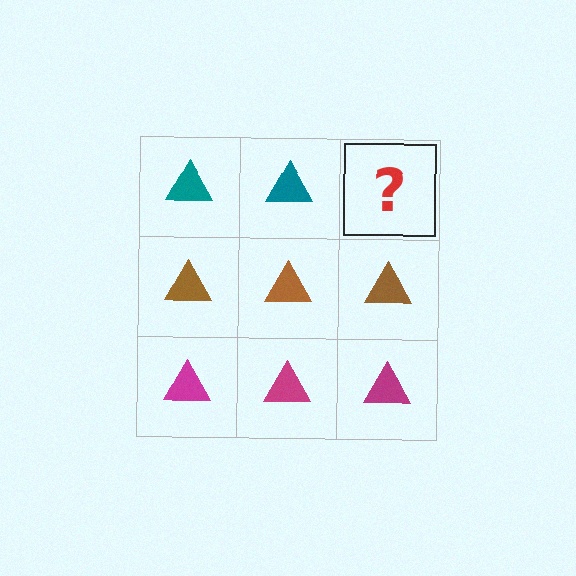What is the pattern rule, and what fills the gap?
The rule is that each row has a consistent color. The gap should be filled with a teal triangle.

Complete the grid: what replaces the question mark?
The question mark should be replaced with a teal triangle.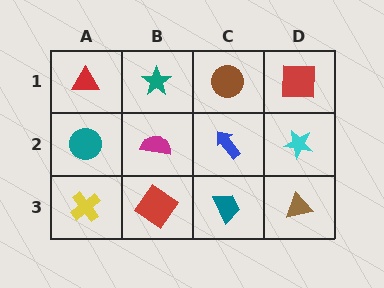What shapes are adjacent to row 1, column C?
A blue arrow (row 2, column C), a teal star (row 1, column B), a red square (row 1, column D).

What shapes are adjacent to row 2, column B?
A teal star (row 1, column B), a red diamond (row 3, column B), a teal circle (row 2, column A), a blue arrow (row 2, column C).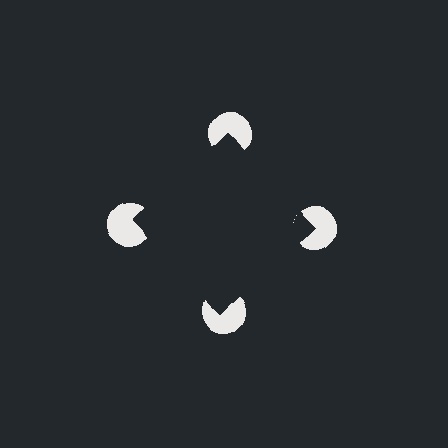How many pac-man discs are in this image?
There are 4 — one at each vertex of the illusory square.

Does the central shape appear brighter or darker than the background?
It typically appears slightly darker than the background, even though no actual brightness change is drawn.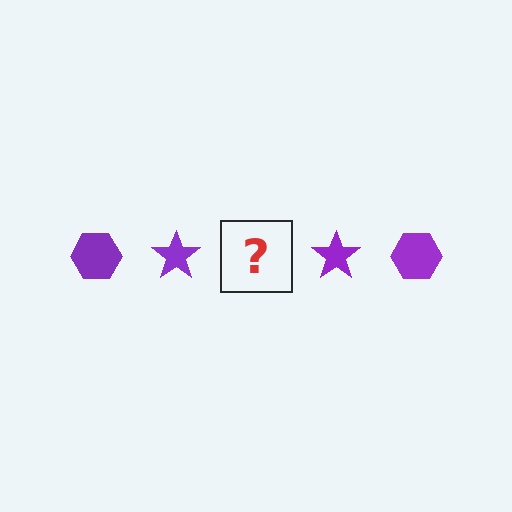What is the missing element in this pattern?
The missing element is a purple hexagon.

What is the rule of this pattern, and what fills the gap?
The rule is that the pattern cycles through hexagon, star shapes in purple. The gap should be filled with a purple hexagon.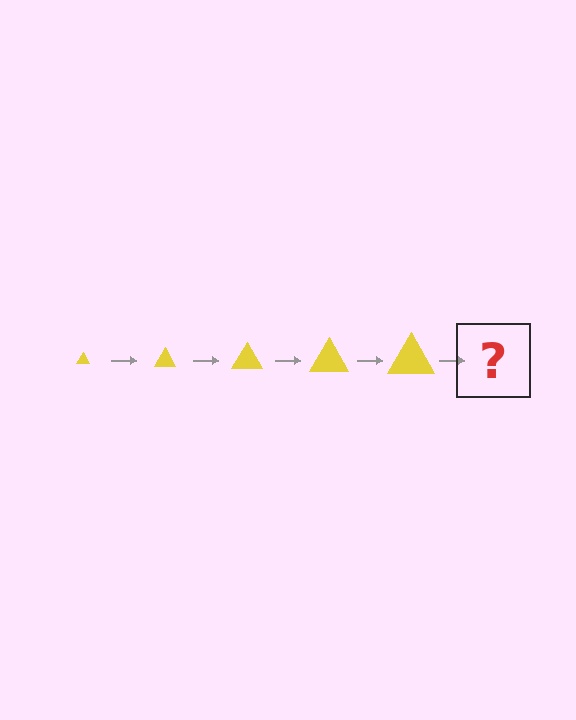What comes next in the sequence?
The next element should be a yellow triangle, larger than the previous one.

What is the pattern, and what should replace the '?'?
The pattern is that the triangle gets progressively larger each step. The '?' should be a yellow triangle, larger than the previous one.